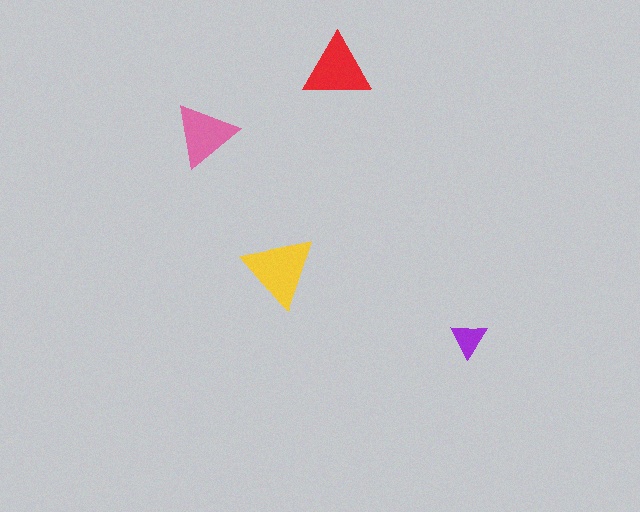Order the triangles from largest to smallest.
the yellow one, the red one, the pink one, the purple one.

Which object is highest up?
The red triangle is topmost.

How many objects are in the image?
There are 4 objects in the image.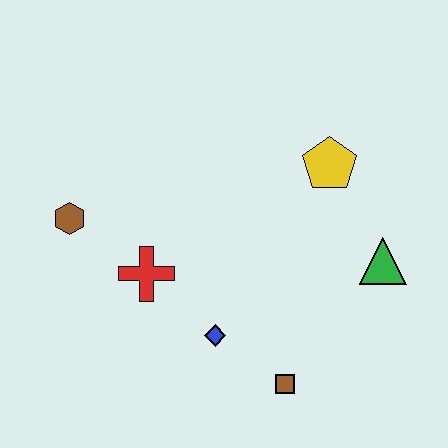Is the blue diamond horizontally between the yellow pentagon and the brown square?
No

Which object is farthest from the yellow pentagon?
The brown hexagon is farthest from the yellow pentagon.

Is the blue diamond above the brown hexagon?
No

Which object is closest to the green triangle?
The yellow pentagon is closest to the green triangle.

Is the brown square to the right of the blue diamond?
Yes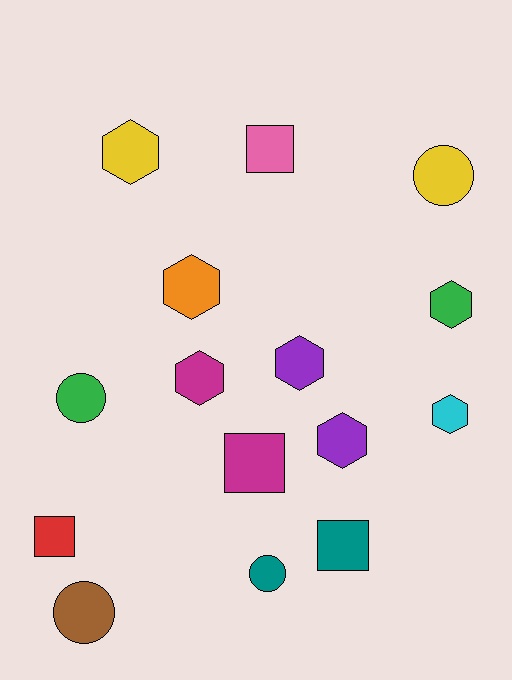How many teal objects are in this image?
There are 2 teal objects.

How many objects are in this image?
There are 15 objects.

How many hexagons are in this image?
There are 7 hexagons.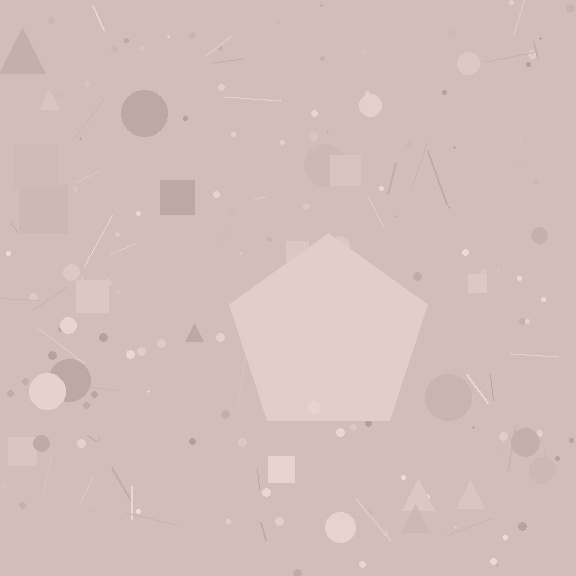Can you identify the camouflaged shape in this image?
The camouflaged shape is a pentagon.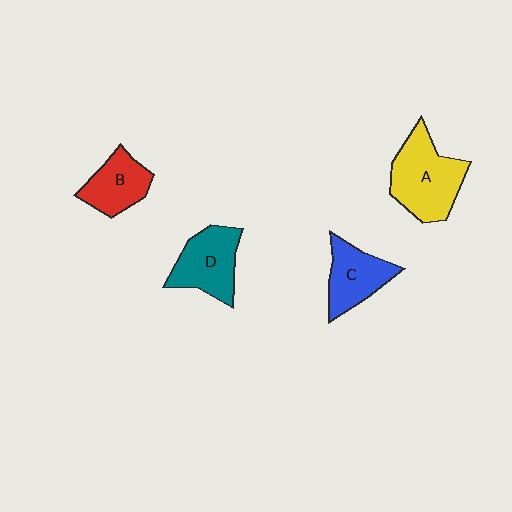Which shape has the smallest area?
Shape B (red).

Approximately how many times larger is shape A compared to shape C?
Approximately 1.4 times.